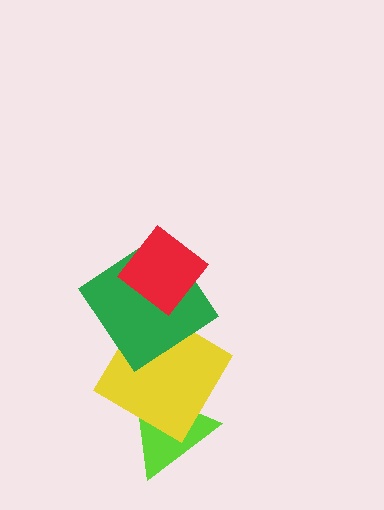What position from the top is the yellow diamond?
The yellow diamond is 3rd from the top.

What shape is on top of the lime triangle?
The yellow diamond is on top of the lime triangle.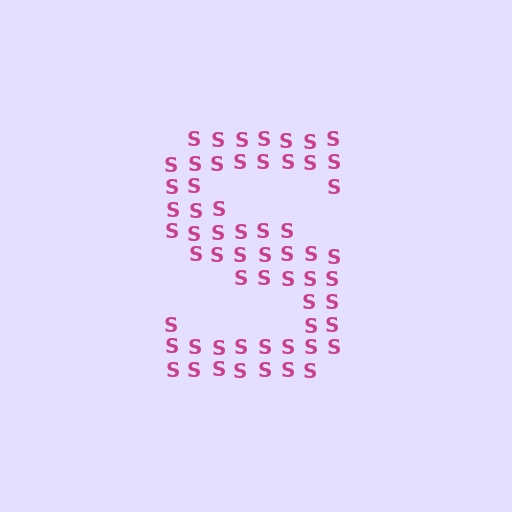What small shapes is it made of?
It is made of small letter S's.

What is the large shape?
The large shape is the letter S.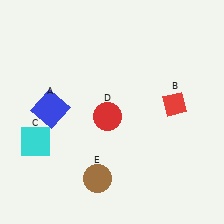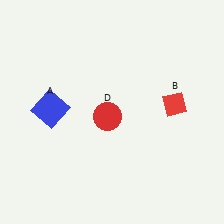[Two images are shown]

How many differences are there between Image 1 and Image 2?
There are 2 differences between the two images.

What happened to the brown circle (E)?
The brown circle (E) was removed in Image 2. It was in the bottom-left area of Image 1.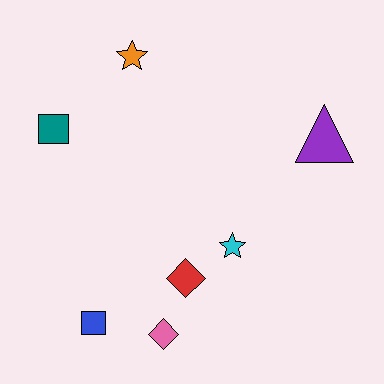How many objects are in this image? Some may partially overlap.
There are 7 objects.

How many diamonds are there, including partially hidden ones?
There are 2 diamonds.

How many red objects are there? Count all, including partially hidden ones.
There is 1 red object.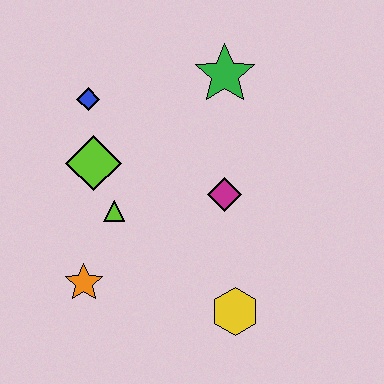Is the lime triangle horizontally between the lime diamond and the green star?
Yes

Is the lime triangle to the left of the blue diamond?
No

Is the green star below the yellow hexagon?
No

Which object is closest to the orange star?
The lime triangle is closest to the orange star.